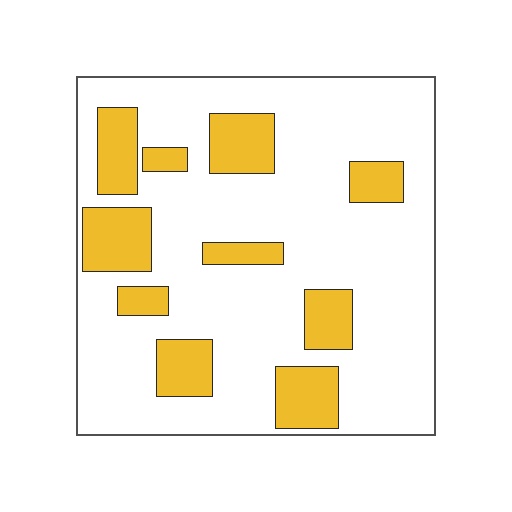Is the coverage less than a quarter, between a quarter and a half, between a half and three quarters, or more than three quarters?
Less than a quarter.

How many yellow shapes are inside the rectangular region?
10.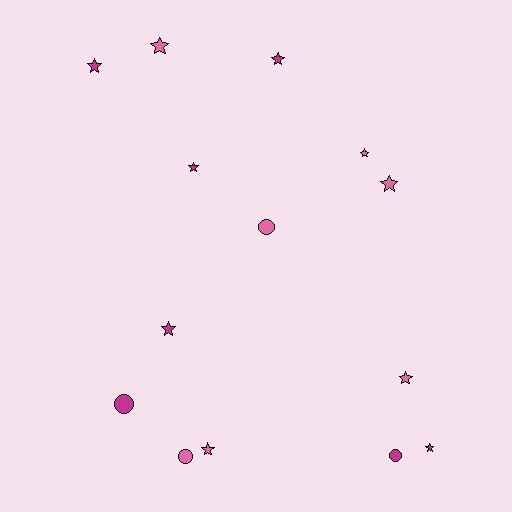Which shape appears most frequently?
Star, with 10 objects.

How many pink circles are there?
There are 2 pink circles.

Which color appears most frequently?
Pink, with 7 objects.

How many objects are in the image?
There are 14 objects.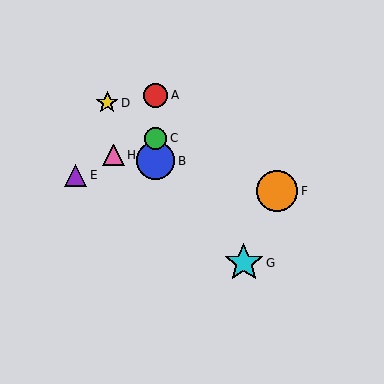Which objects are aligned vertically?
Objects A, B, C are aligned vertically.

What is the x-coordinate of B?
Object B is at x≈156.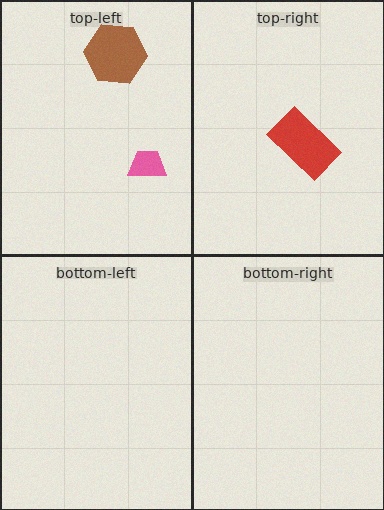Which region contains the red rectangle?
The top-right region.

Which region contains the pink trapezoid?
The top-left region.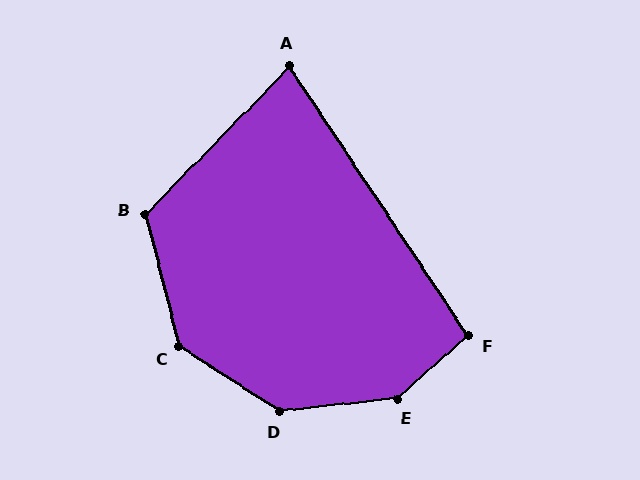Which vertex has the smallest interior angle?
A, at approximately 78 degrees.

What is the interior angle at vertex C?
Approximately 138 degrees (obtuse).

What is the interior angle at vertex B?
Approximately 121 degrees (obtuse).